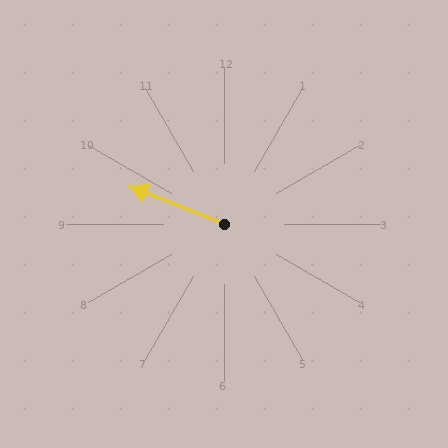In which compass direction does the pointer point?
West.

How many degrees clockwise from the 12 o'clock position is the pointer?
Approximately 292 degrees.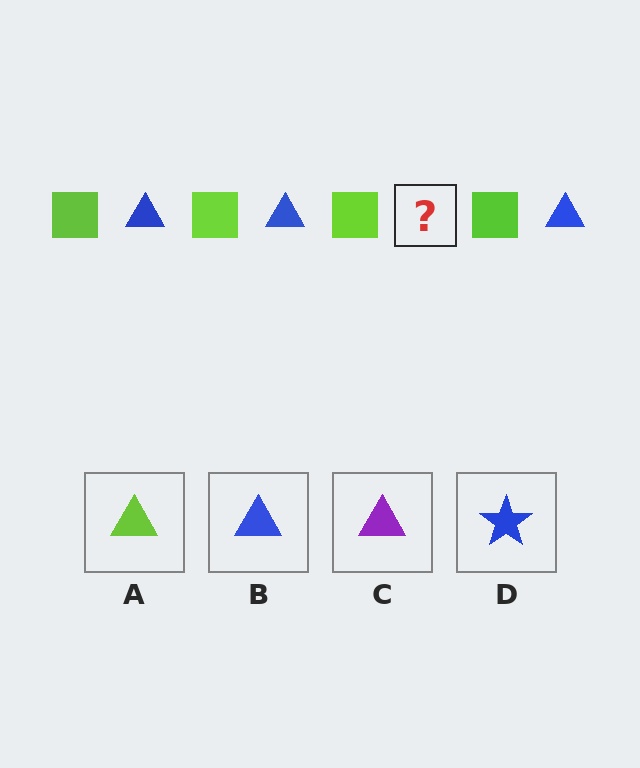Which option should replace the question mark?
Option B.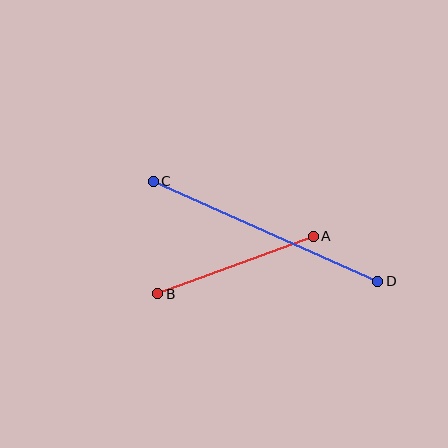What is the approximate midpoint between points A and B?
The midpoint is at approximately (236, 265) pixels.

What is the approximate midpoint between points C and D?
The midpoint is at approximately (265, 231) pixels.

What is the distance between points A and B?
The distance is approximately 166 pixels.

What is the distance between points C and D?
The distance is approximately 245 pixels.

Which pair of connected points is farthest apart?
Points C and D are farthest apart.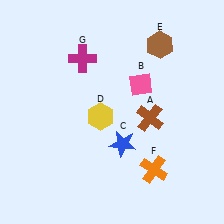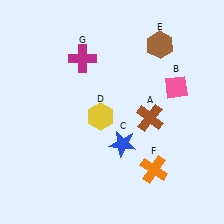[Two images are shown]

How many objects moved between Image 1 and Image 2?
1 object moved between the two images.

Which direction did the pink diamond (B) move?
The pink diamond (B) moved right.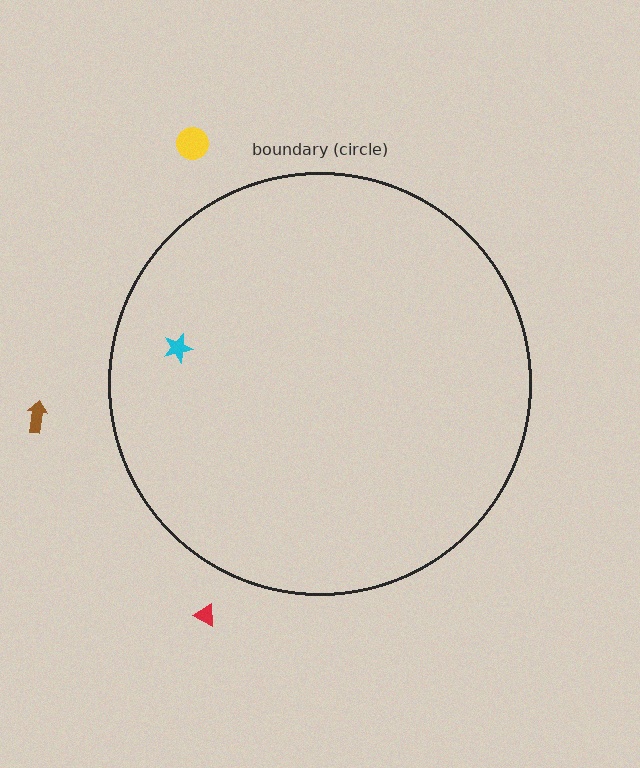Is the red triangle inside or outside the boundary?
Outside.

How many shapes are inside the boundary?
1 inside, 3 outside.